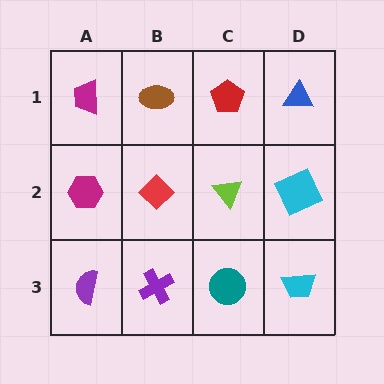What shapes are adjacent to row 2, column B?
A brown ellipse (row 1, column B), a purple cross (row 3, column B), a magenta hexagon (row 2, column A), a lime triangle (row 2, column C).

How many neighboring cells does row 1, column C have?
3.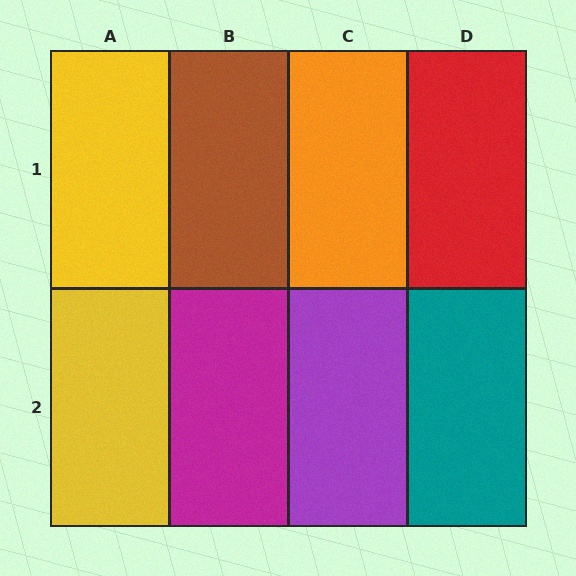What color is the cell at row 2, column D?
Teal.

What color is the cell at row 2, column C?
Purple.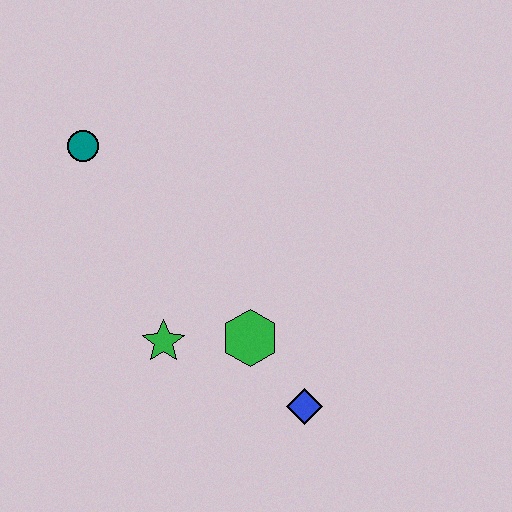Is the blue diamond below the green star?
Yes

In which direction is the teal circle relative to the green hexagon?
The teal circle is above the green hexagon.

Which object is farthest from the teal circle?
The blue diamond is farthest from the teal circle.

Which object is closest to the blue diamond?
The green hexagon is closest to the blue diamond.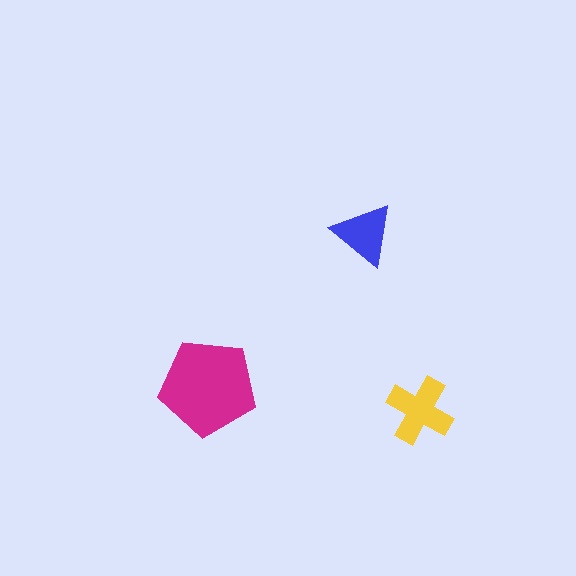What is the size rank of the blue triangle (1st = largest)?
3rd.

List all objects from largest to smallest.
The magenta pentagon, the yellow cross, the blue triangle.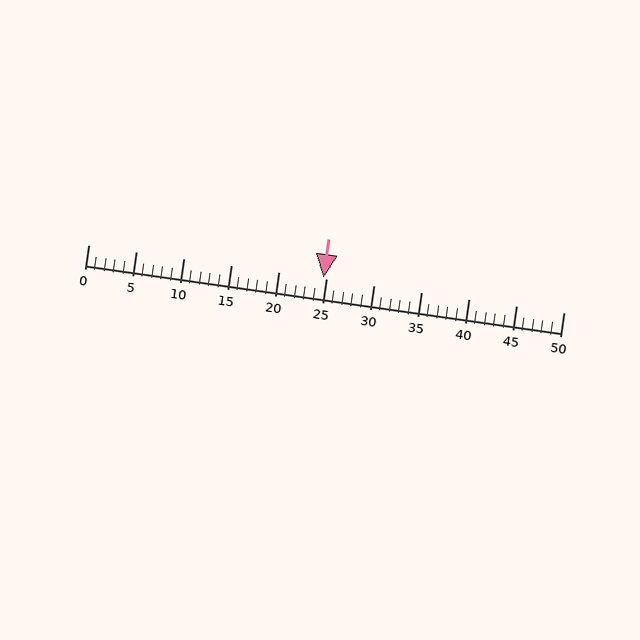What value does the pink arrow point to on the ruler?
The pink arrow points to approximately 25.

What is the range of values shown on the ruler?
The ruler shows values from 0 to 50.